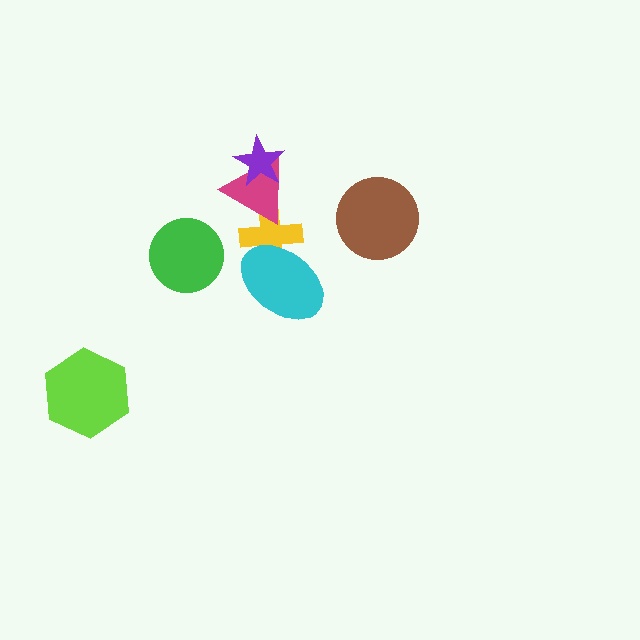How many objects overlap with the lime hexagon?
0 objects overlap with the lime hexagon.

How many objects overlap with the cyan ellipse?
1 object overlaps with the cyan ellipse.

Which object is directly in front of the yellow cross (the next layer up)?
The magenta triangle is directly in front of the yellow cross.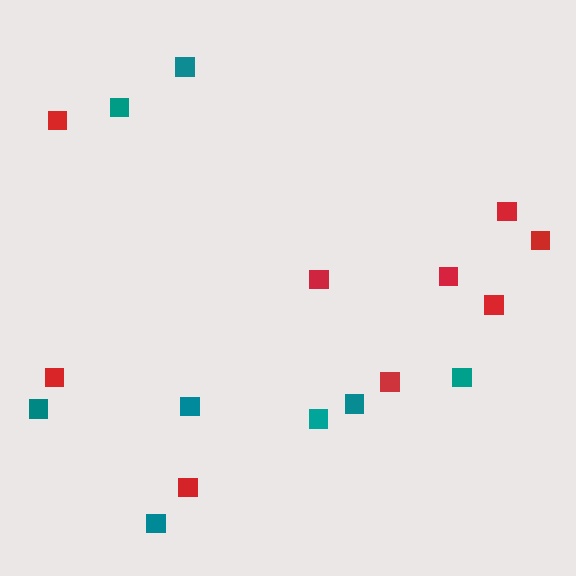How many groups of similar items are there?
There are 2 groups: one group of teal squares (8) and one group of red squares (9).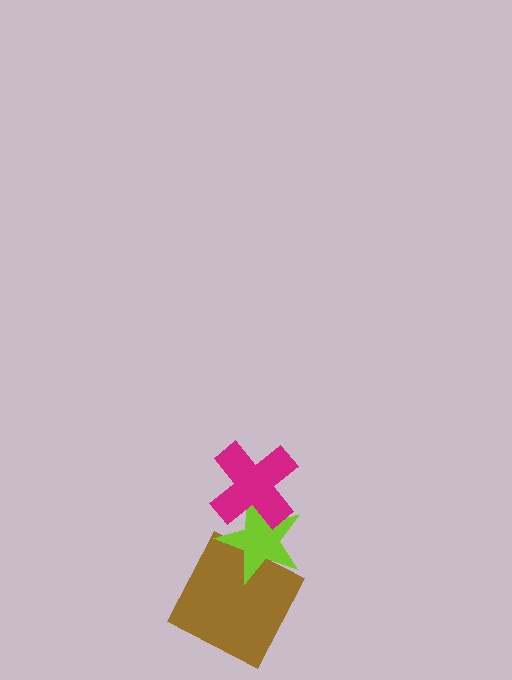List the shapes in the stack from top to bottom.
From top to bottom: the magenta cross, the lime star, the brown square.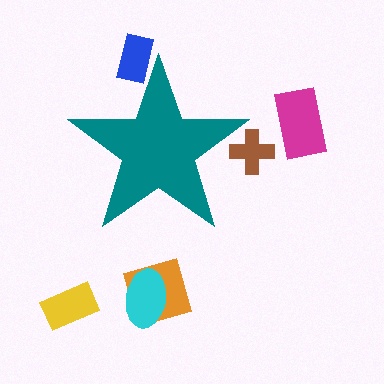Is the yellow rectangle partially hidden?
No, the yellow rectangle is fully visible.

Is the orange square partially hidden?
No, the orange square is fully visible.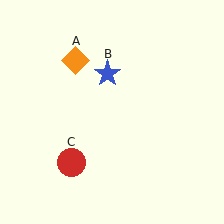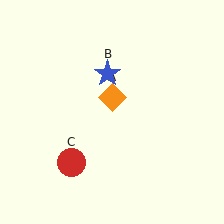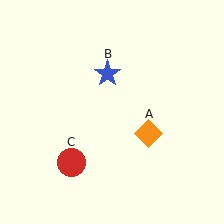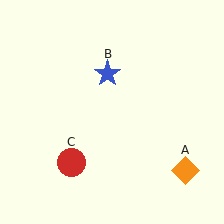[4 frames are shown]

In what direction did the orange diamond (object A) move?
The orange diamond (object A) moved down and to the right.